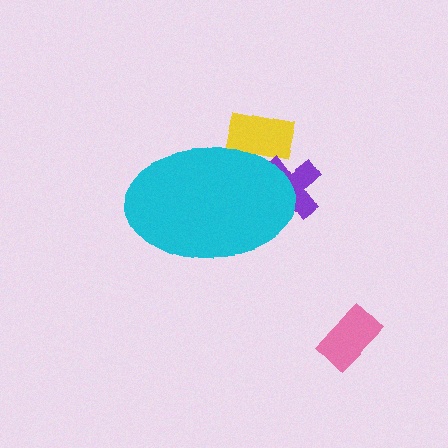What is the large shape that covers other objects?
A cyan ellipse.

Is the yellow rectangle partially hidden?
Yes, the yellow rectangle is partially hidden behind the cyan ellipse.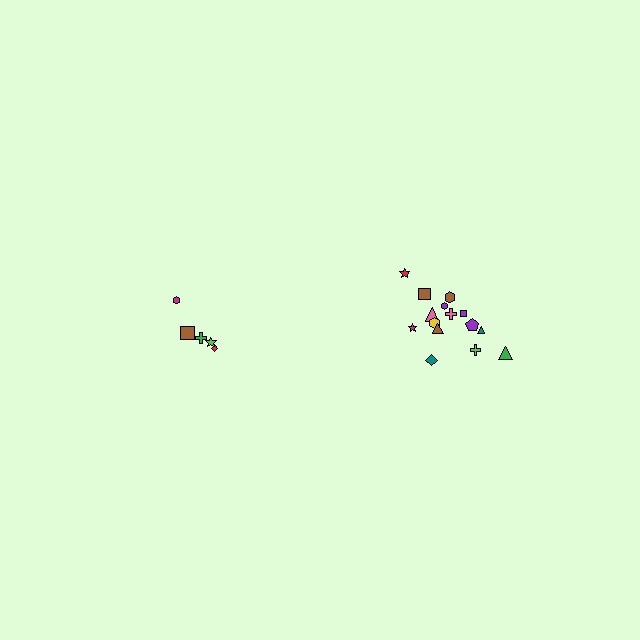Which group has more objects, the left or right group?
The right group.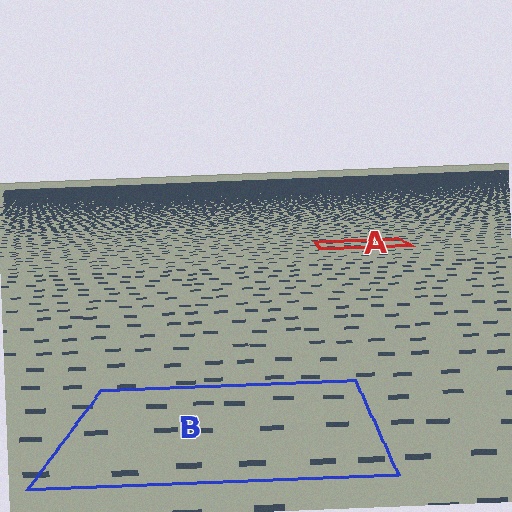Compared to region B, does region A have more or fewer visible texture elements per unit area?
Region A has more texture elements per unit area — they are packed more densely because it is farther away.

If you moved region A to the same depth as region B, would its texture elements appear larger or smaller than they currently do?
They would appear larger. At a closer depth, the same texture elements are projected at a bigger on-screen size.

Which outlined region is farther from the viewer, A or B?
Region A is farther from the viewer — the texture elements inside it appear smaller and more densely packed.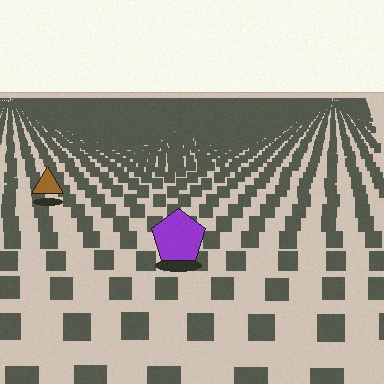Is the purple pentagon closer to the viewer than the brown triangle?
Yes. The purple pentagon is closer — you can tell from the texture gradient: the ground texture is coarser near it.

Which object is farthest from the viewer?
The brown triangle is farthest from the viewer. It appears smaller and the ground texture around it is denser.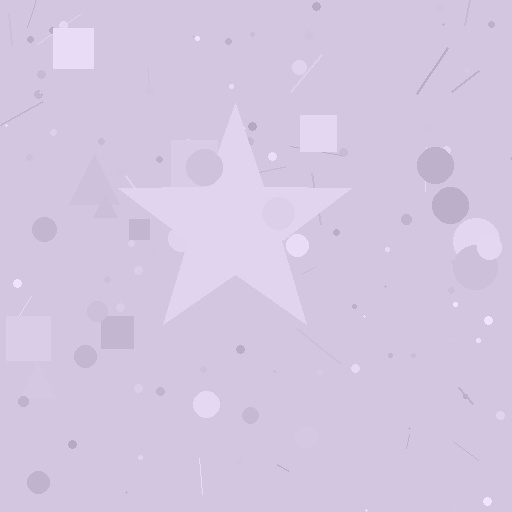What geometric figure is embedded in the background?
A star is embedded in the background.